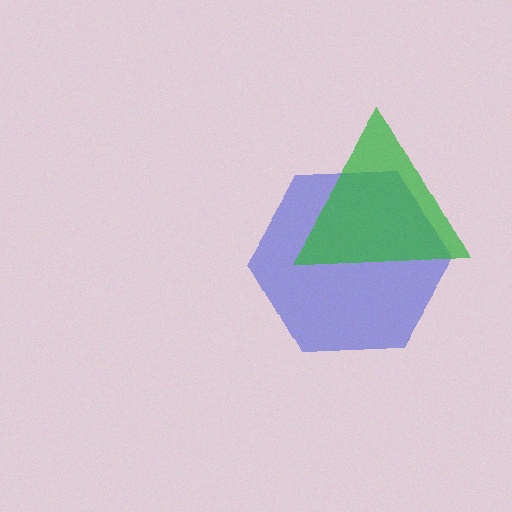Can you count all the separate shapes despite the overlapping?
Yes, there are 2 separate shapes.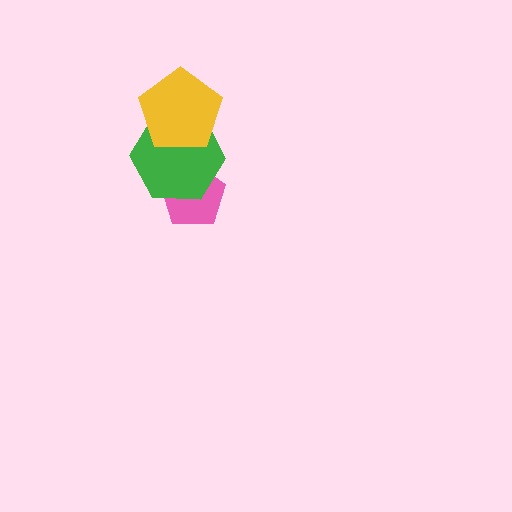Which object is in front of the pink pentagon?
The green hexagon is in front of the pink pentagon.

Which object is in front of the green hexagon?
The yellow pentagon is in front of the green hexagon.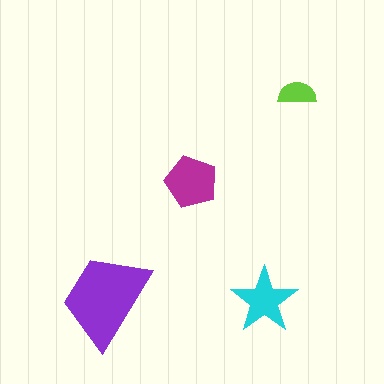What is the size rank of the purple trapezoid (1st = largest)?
1st.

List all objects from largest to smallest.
The purple trapezoid, the magenta pentagon, the cyan star, the lime semicircle.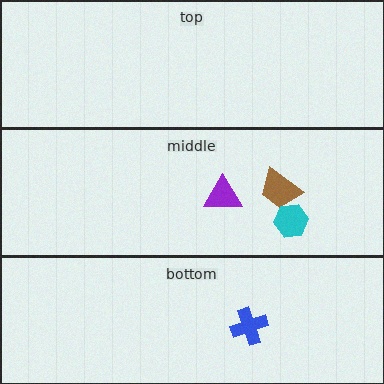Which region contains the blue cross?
The bottom region.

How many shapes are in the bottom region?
1.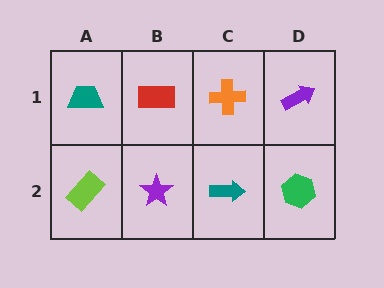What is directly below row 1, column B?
A purple star.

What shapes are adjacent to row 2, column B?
A red rectangle (row 1, column B), a lime rectangle (row 2, column A), a teal arrow (row 2, column C).